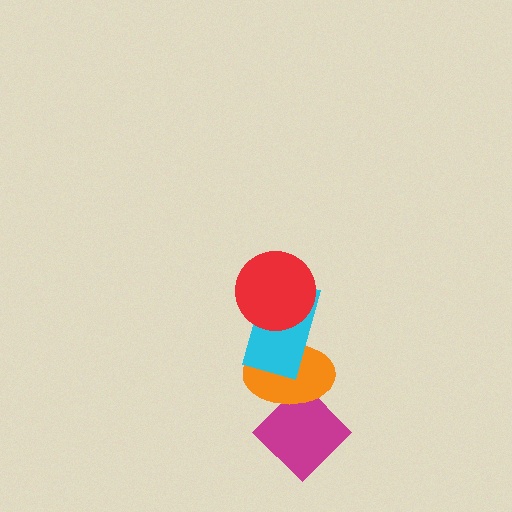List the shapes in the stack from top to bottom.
From top to bottom: the red circle, the cyan rectangle, the orange ellipse, the magenta diamond.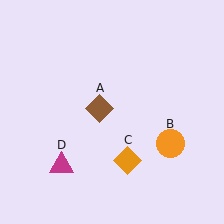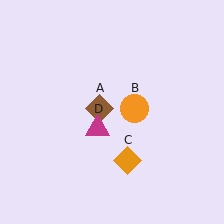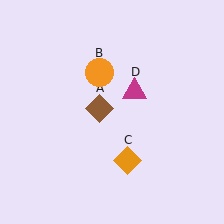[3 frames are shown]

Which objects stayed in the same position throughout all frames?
Brown diamond (object A) and orange diamond (object C) remained stationary.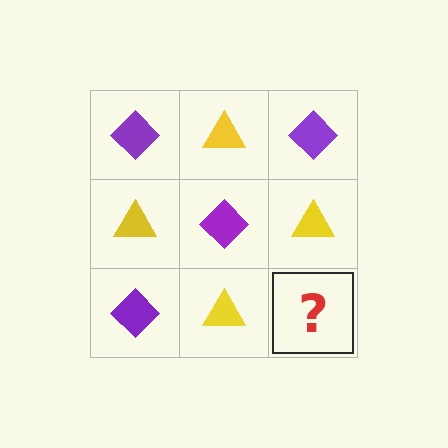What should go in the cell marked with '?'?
The missing cell should contain a purple diamond.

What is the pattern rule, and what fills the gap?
The rule is that it alternates purple diamond and yellow triangle in a checkerboard pattern. The gap should be filled with a purple diamond.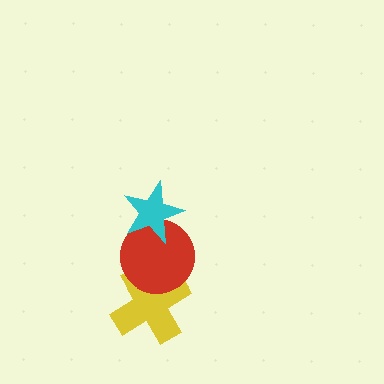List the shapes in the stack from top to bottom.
From top to bottom: the cyan star, the red circle, the yellow cross.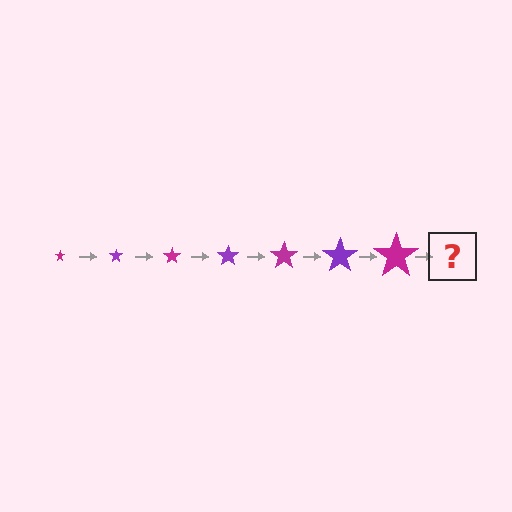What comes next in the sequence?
The next element should be a purple star, larger than the previous one.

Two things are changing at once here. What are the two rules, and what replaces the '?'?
The two rules are that the star grows larger each step and the color cycles through magenta and purple. The '?' should be a purple star, larger than the previous one.